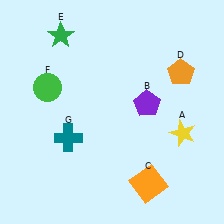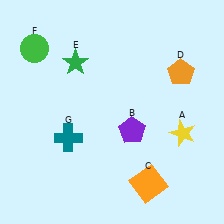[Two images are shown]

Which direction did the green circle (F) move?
The green circle (F) moved up.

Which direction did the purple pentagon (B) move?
The purple pentagon (B) moved down.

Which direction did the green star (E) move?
The green star (E) moved down.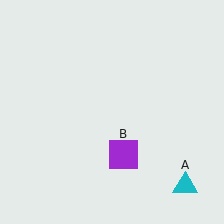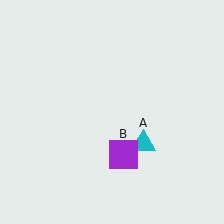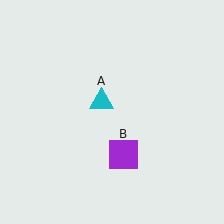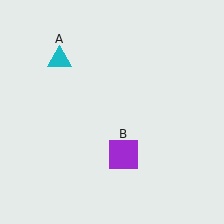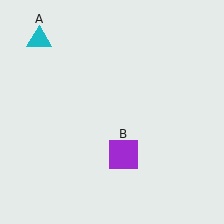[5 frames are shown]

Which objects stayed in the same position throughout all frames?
Purple square (object B) remained stationary.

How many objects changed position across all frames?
1 object changed position: cyan triangle (object A).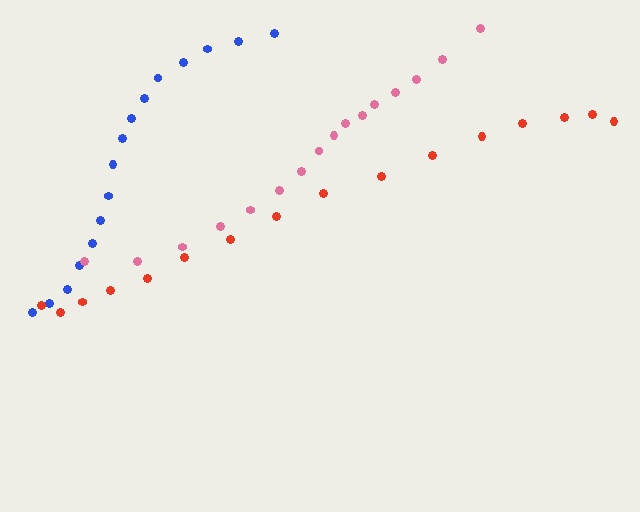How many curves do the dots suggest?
There are 3 distinct paths.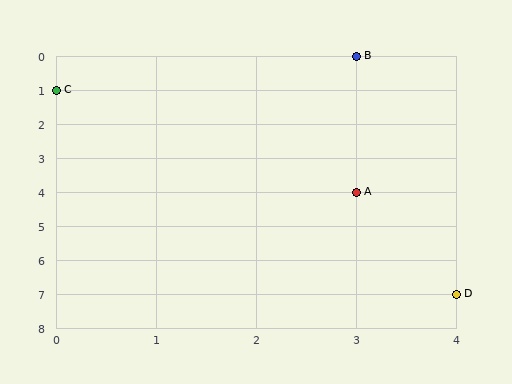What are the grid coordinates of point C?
Point C is at grid coordinates (0, 1).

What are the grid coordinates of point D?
Point D is at grid coordinates (4, 7).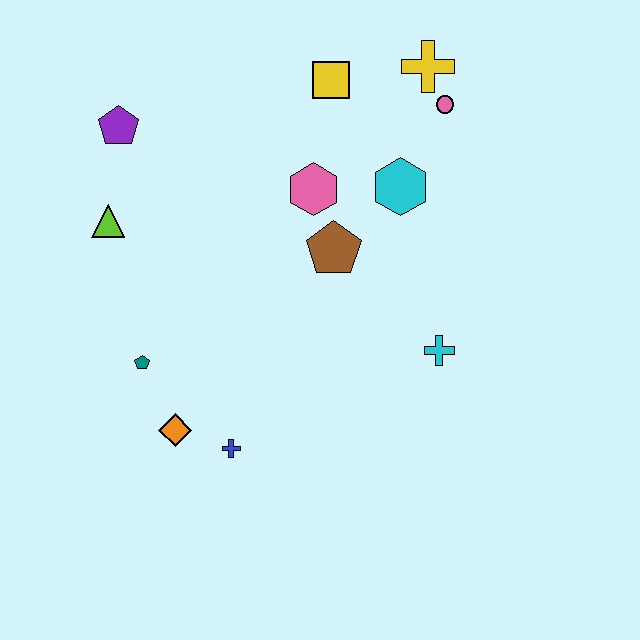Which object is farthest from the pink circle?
The orange diamond is farthest from the pink circle.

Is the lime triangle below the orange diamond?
No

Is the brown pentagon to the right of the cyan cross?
No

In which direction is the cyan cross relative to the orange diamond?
The cyan cross is to the right of the orange diamond.